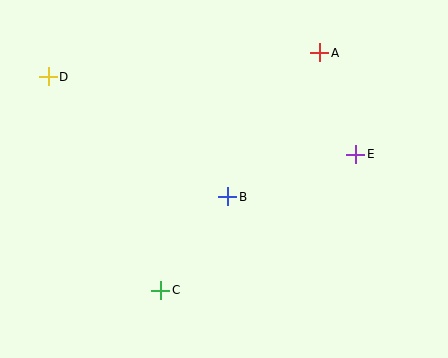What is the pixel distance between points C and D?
The distance between C and D is 241 pixels.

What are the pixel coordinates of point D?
Point D is at (48, 77).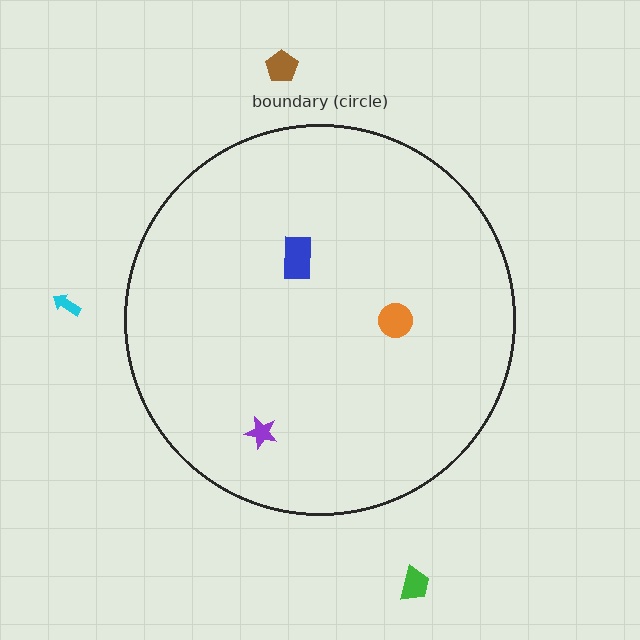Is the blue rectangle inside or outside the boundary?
Inside.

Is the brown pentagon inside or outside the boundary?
Outside.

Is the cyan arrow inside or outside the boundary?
Outside.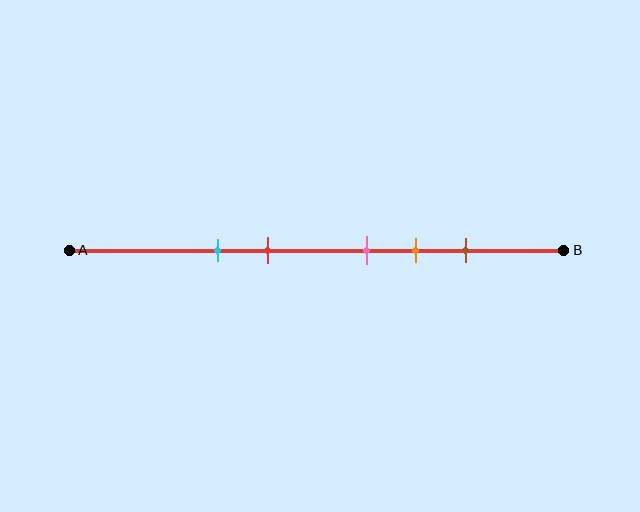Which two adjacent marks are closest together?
The pink and orange marks are the closest adjacent pair.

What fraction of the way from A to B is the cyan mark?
The cyan mark is approximately 30% (0.3) of the way from A to B.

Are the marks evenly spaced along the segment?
No, the marks are not evenly spaced.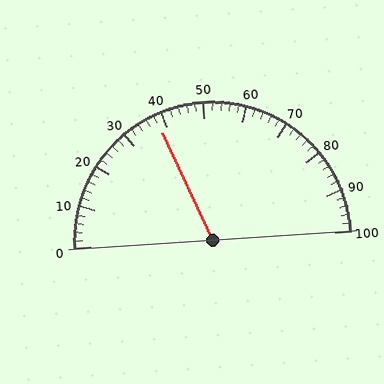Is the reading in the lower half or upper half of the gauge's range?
The reading is in the lower half of the range (0 to 100).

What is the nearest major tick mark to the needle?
The nearest major tick mark is 40.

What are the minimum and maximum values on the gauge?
The gauge ranges from 0 to 100.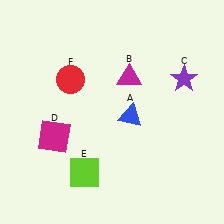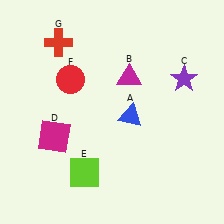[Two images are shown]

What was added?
A red cross (G) was added in Image 2.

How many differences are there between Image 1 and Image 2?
There is 1 difference between the two images.